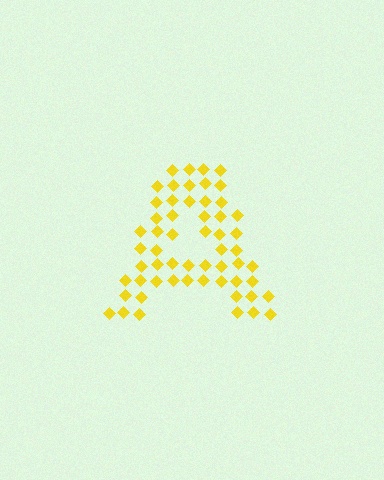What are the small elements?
The small elements are diamonds.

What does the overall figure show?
The overall figure shows the letter A.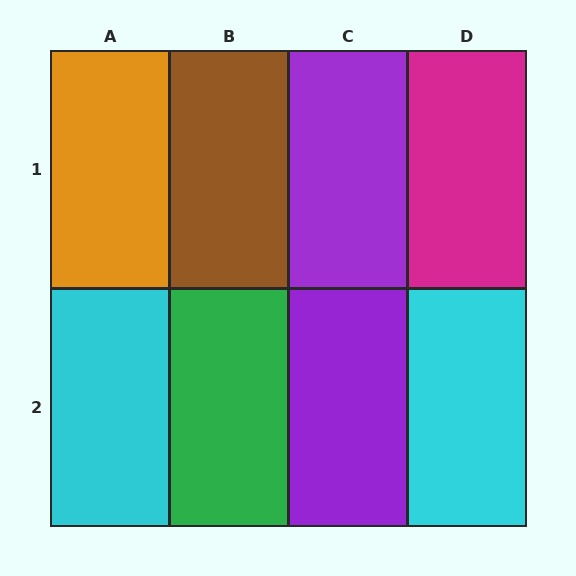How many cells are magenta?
1 cell is magenta.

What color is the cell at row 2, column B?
Green.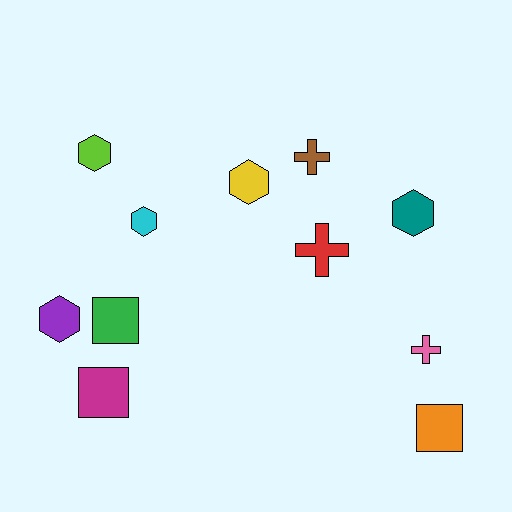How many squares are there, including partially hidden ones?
There are 3 squares.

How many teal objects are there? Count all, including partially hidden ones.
There is 1 teal object.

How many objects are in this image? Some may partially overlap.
There are 11 objects.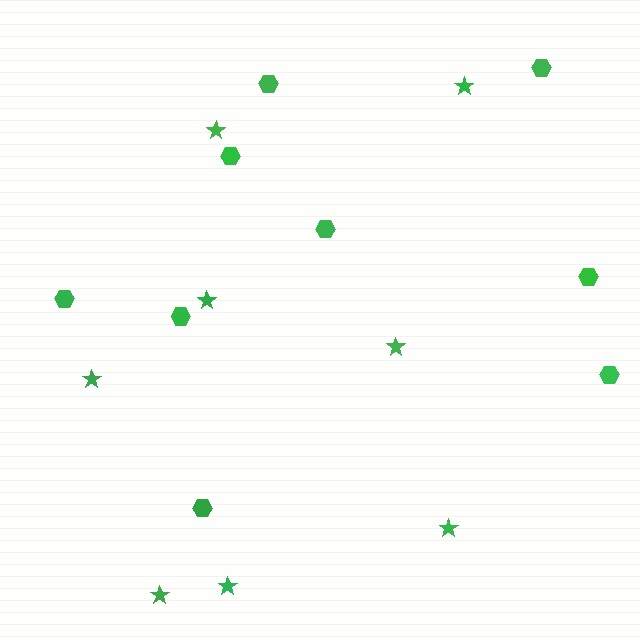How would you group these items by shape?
There are 2 groups: one group of stars (8) and one group of hexagons (9).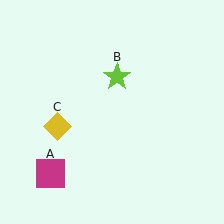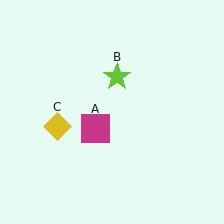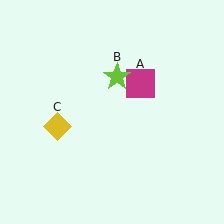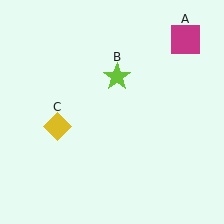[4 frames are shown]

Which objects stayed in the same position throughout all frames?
Lime star (object B) and yellow diamond (object C) remained stationary.